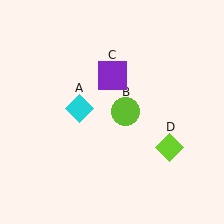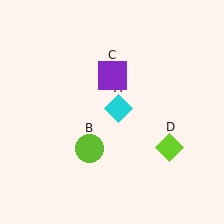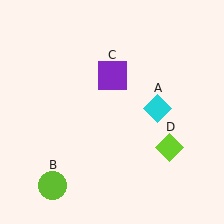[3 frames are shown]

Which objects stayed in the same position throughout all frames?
Purple square (object C) and lime diamond (object D) remained stationary.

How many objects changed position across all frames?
2 objects changed position: cyan diamond (object A), lime circle (object B).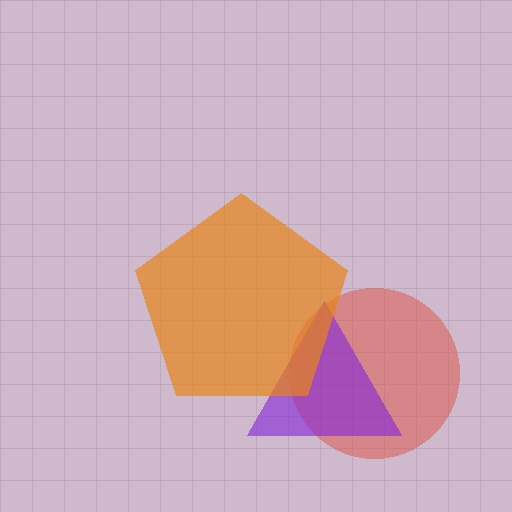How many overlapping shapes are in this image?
There are 3 overlapping shapes in the image.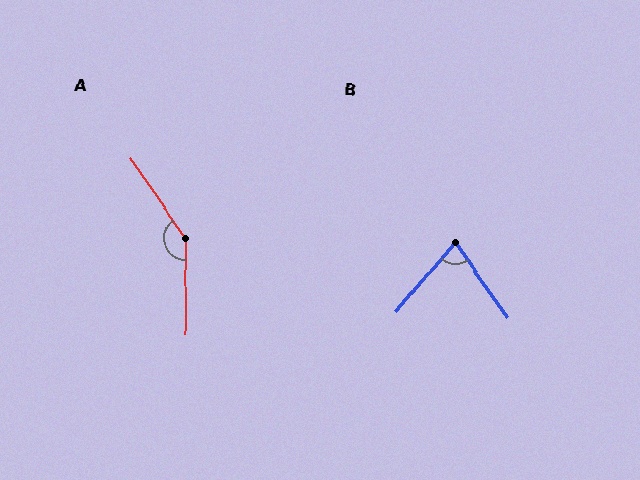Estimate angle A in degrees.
Approximately 146 degrees.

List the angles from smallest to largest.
B (75°), A (146°).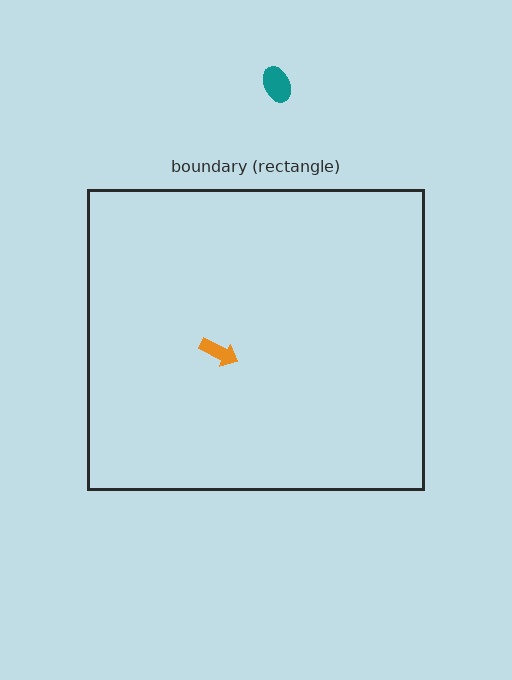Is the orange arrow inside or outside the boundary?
Inside.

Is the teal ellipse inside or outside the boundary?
Outside.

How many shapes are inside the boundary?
1 inside, 1 outside.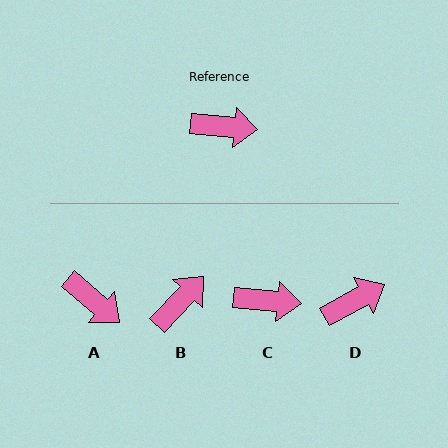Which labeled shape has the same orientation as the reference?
C.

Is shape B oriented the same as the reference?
No, it is off by about 52 degrees.